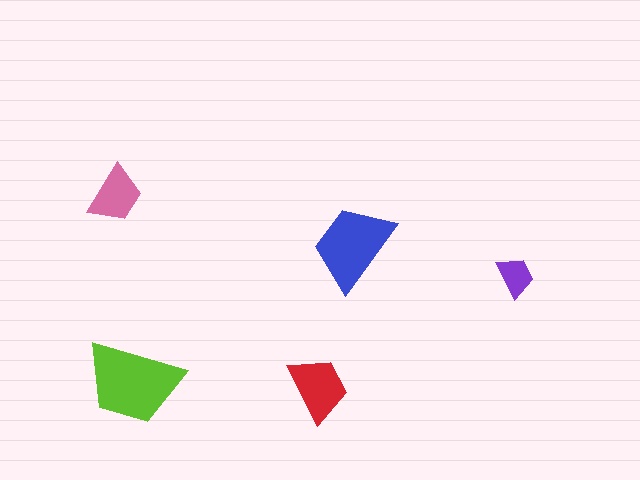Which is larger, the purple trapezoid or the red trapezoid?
The red one.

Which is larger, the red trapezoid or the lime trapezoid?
The lime one.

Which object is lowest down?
The red trapezoid is bottommost.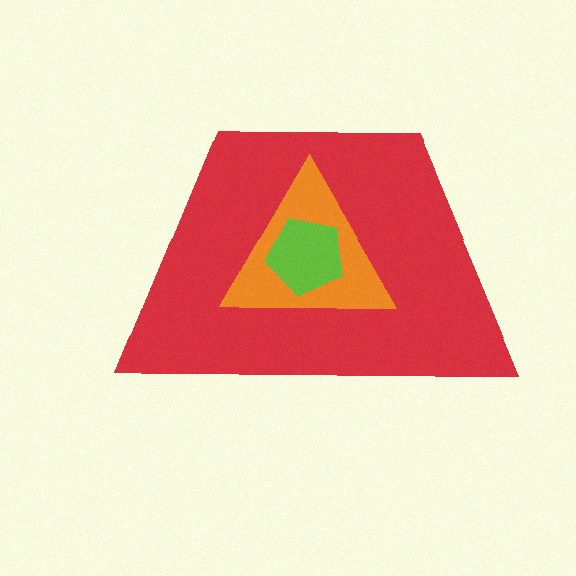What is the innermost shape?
The lime pentagon.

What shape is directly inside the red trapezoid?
The orange triangle.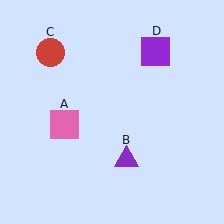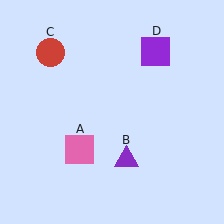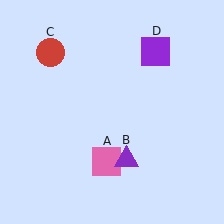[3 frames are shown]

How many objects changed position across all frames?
1 object changed position: pink square (object A).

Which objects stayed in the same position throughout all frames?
Purple triangle (object B) and red circle (object C) and purple square (object D) remained stationary.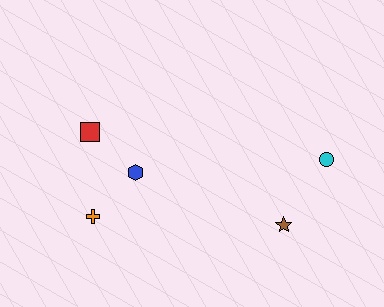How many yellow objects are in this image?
There are no yellow objects.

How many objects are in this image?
There are 5 objects.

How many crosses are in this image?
There is 1 cross.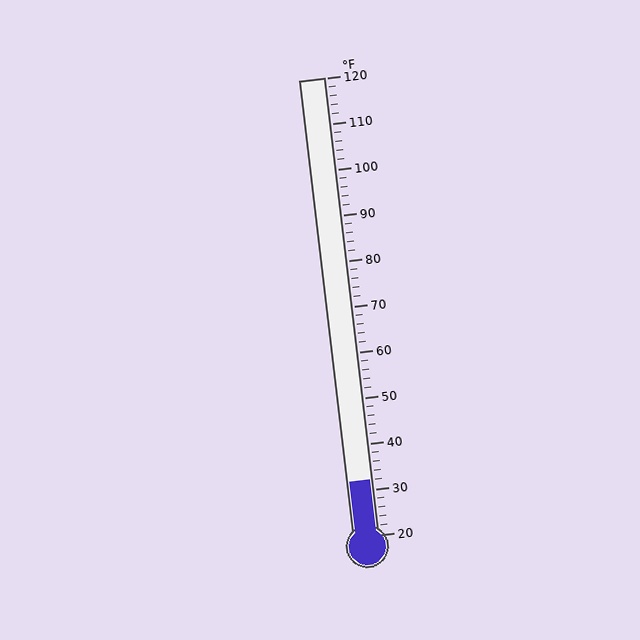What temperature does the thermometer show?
The thermometer shows approximately 32°F.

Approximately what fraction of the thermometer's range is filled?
The thermometer is filled to approximately 10% of its range.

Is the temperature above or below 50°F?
The temperature is below 50°F.